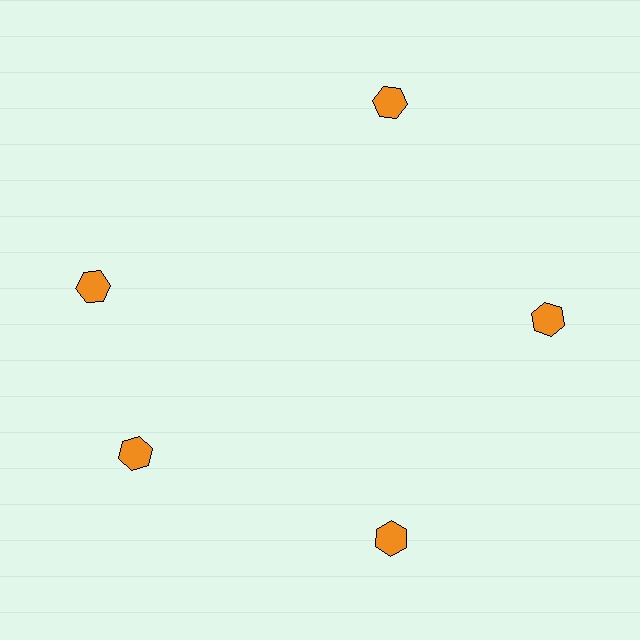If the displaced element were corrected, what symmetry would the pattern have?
It would have 5-fold rotational symmetry — the pattern would map onto itself every 72 degrees.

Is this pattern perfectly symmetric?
No. The 5 orange hexagons are arranged in a ring, but one element near the 10 o'clock position is rotated out of alignment along the ring, breaking the 5-fold rotational symmetry.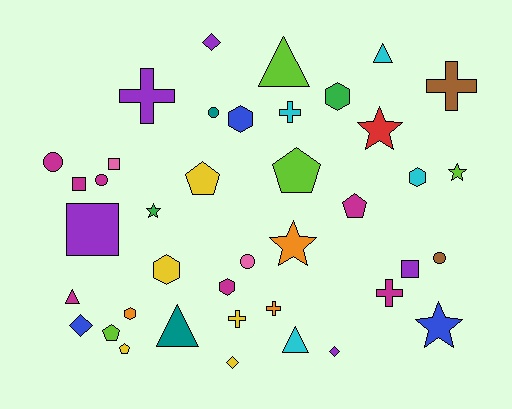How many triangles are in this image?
There are 5 triangles.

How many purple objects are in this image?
There are 5 purple objects.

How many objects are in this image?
There are 40 objects.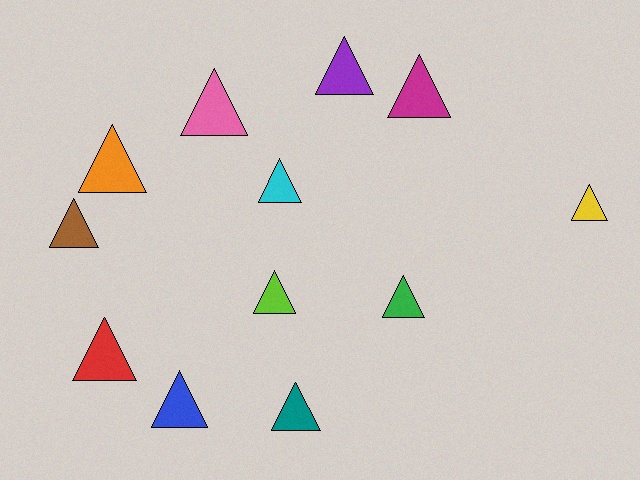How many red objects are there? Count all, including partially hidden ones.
There is 1 red object.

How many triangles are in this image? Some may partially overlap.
There are 12 triangles.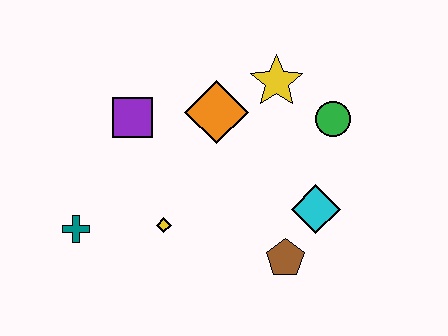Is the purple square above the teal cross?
Yes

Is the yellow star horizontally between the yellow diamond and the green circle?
Yes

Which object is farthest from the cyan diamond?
The teal cross is farthest from the cyan diamond.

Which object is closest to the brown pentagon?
The cyan diamond is closest to the brown pentagon.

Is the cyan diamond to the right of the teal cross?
Yes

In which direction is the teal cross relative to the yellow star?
The teal cross is to the left of the yellow star.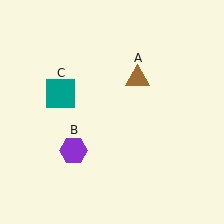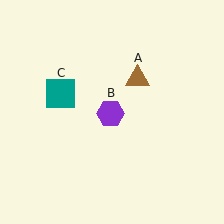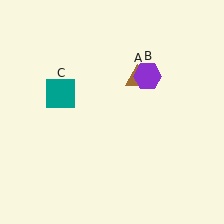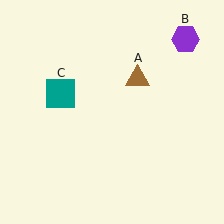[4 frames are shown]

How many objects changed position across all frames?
1 object changed position: purple hexagon (object B).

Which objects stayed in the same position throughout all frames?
Brown triangle (object A) and teal square (object C) remained stationary.